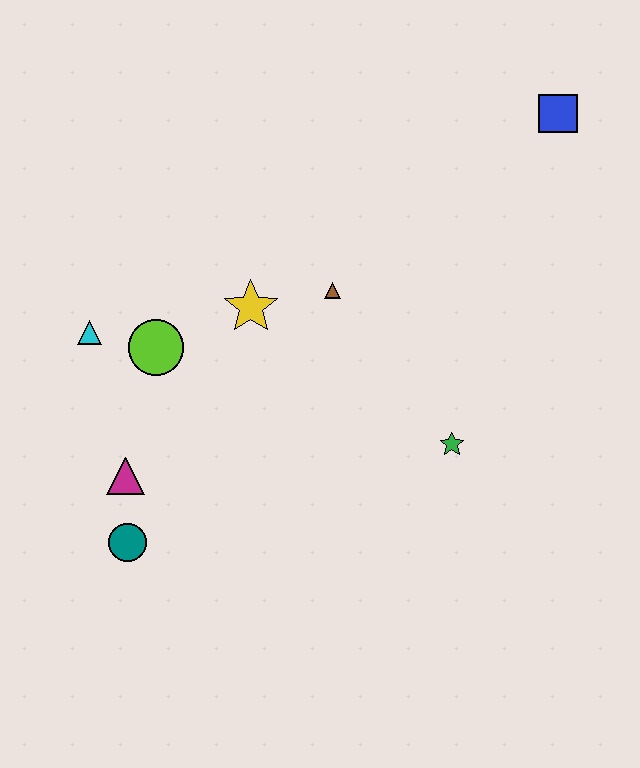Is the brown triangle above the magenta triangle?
Yes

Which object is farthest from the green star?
The cyan triangle is farthest from the green star.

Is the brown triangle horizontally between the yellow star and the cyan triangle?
No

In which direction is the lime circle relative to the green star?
The lime circle is to the left of the green star.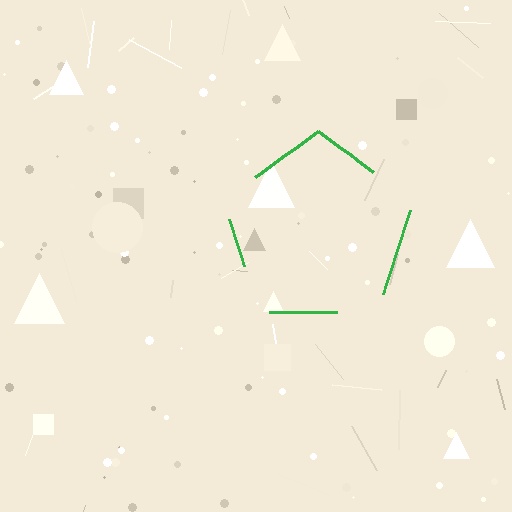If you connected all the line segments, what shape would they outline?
They would outline a pentagon.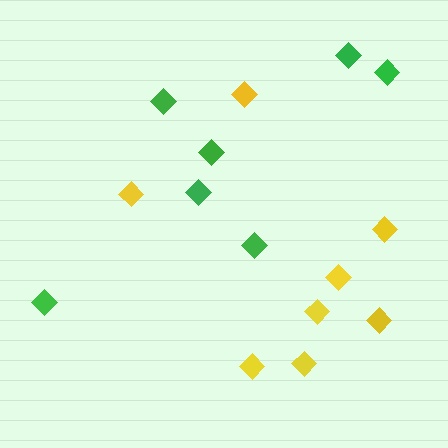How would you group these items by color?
There are 2 groups: one group of yellow diamonds (8) and one group of green diamonds (7).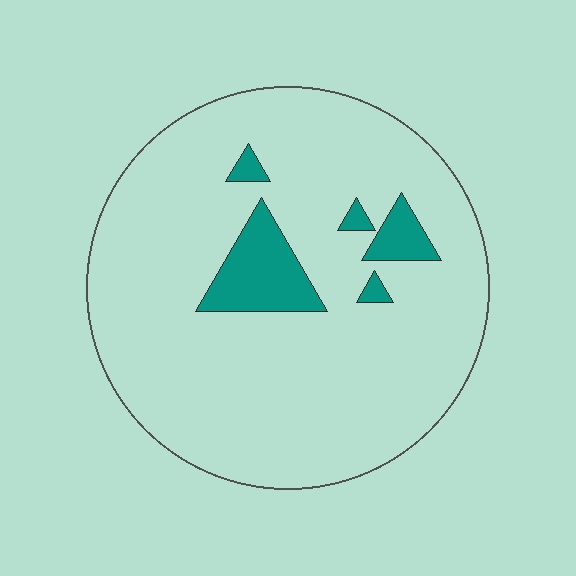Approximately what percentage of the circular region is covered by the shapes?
Approximately 10%.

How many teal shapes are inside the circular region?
5.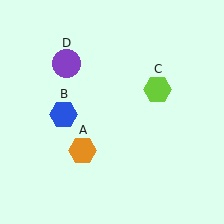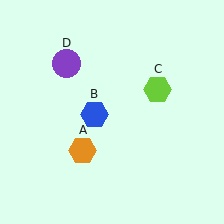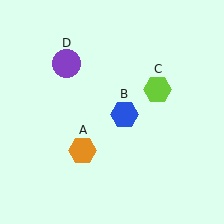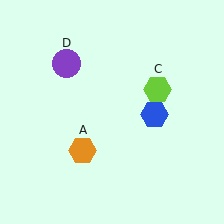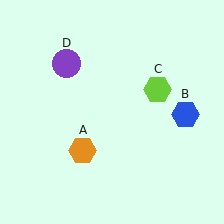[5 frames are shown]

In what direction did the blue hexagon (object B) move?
The blue hexagon (object B) moved right.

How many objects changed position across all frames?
1 object changed position: blue hexagon (object B).